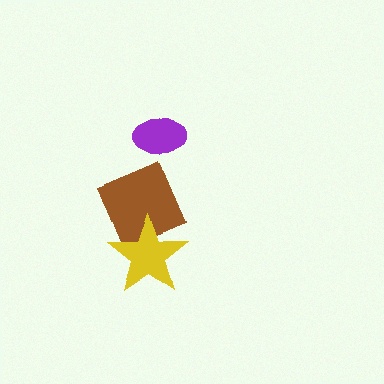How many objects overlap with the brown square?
1 object overlaps with the brown square.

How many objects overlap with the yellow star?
1 object overlaps with the yellow star.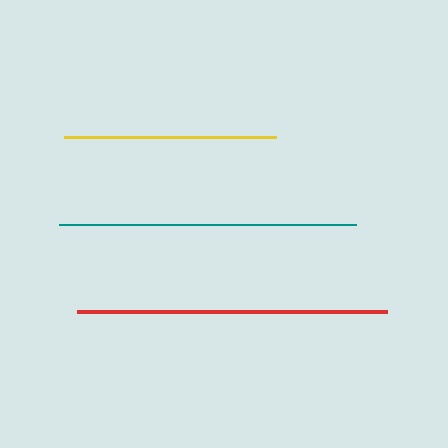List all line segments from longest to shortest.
From longest to shortest: red, teal, yellow.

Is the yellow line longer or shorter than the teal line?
The teal line is longer than the yellow line.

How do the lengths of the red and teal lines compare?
The red and teal lines are approximately the same length.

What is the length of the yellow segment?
The yellow segment is approximately 212 pixels long.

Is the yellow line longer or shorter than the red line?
The red line is longer than the yellow line.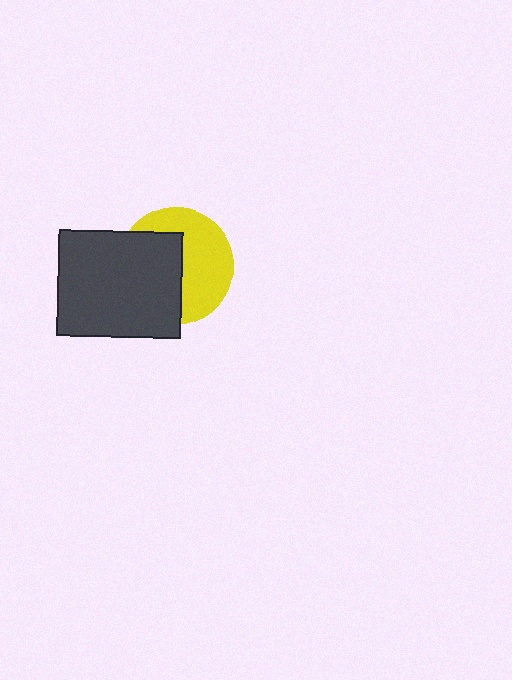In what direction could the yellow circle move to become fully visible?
The yellow circle could move right. That would shift it out from behind the dark gray rectangle entirely.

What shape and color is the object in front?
The object in front is a dark gray rectangle.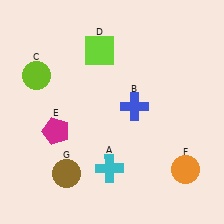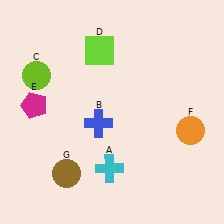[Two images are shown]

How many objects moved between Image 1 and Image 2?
3 objects moved between the two images.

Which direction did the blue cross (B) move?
The blue cross (B) moved left.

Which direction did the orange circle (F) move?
The orange circle (F) moved up.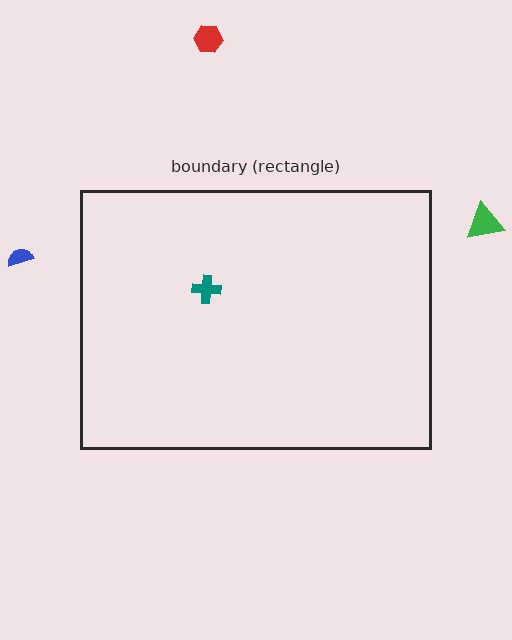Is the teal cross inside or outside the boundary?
Inside.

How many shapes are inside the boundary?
1 inside, 3 outside.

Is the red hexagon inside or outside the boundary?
Outside.